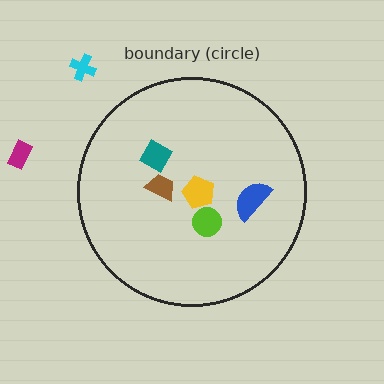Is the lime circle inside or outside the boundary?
Inside.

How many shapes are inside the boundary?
5 inside, 2 outside.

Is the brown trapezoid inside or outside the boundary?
Inside.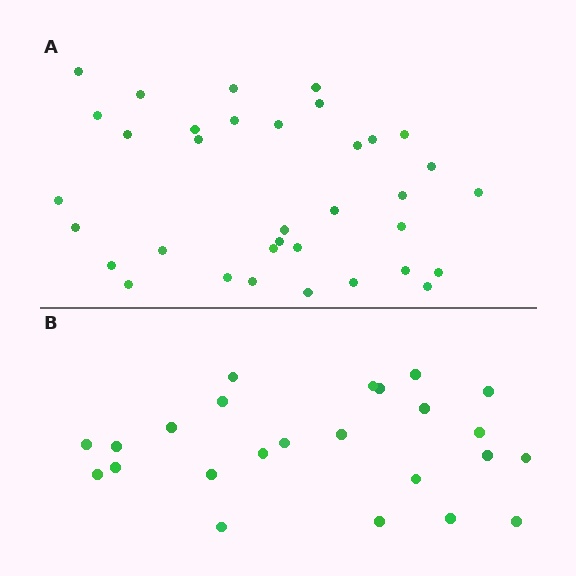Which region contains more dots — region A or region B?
Region A (the top region) has more dots.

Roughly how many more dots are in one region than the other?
Region A has roughly 12 or so more dots than region B.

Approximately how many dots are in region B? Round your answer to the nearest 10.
About 20 dots. (The exact count is 24, which rounds to 20.)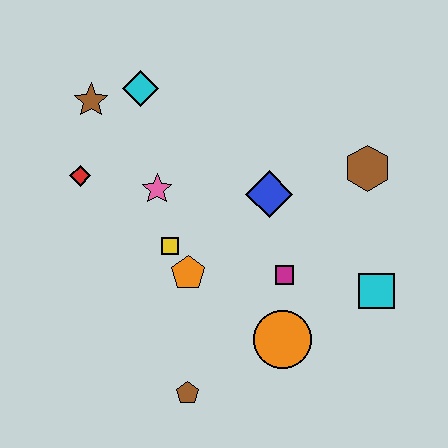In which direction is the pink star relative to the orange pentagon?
The pink star is above the orange pentagon.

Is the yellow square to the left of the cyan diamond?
No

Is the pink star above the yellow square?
Yes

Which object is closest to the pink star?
The yellow square is closest to the pink star.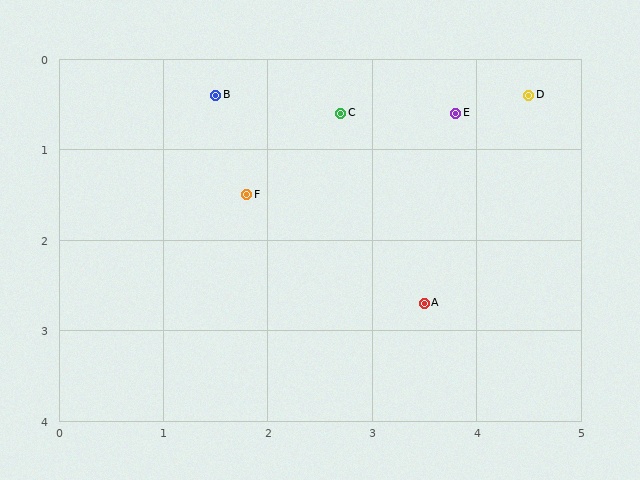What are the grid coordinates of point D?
Point D is at approximately (4.5, 0.4).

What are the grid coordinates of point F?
Point F is at approximately (1.8, 1.5).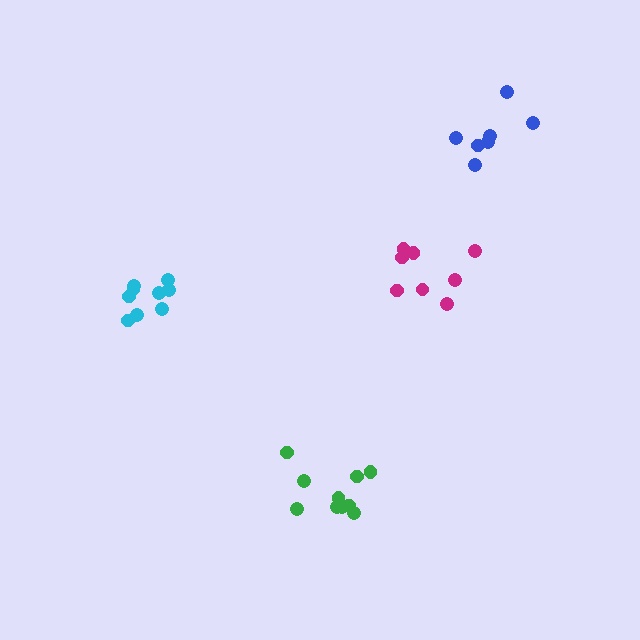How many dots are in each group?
Group 1: 9 dots, Group 2: 8 dots, Group 3: 10 dots, Group 4: 7 dots (34 total).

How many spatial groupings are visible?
There are 4 spatial groupings.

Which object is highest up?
The blue cluster is topmost.